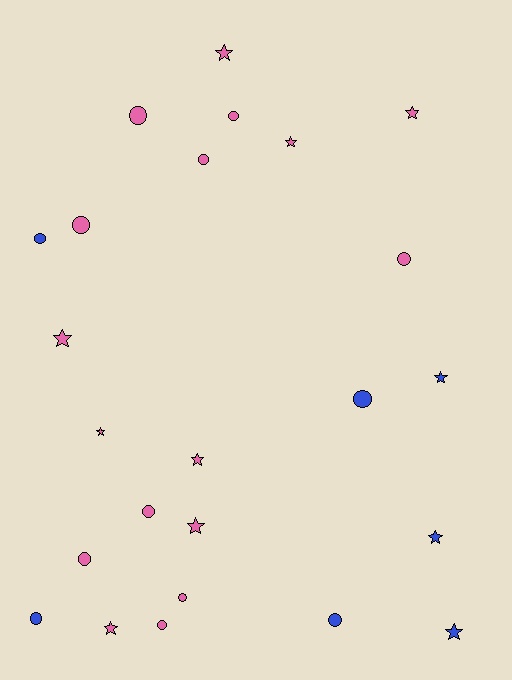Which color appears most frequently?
Pink, with 17 objects.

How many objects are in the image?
There are 24 objects.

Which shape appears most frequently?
Circle, with 13 objects.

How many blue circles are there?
There are 4 blue circles.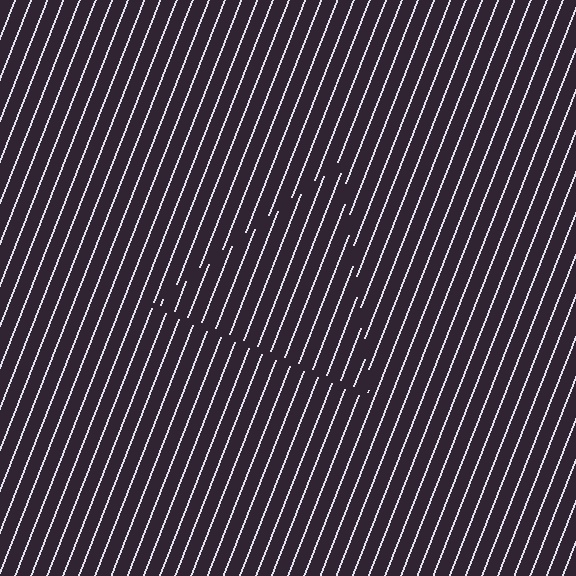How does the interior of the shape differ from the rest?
The interior of the shape contains the same grating, shifted by half a period — the contour is defined by the phase discontinuity where line-ends from the inner and outer gratings abut.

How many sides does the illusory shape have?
3 sides — the line-ends trace a triangle.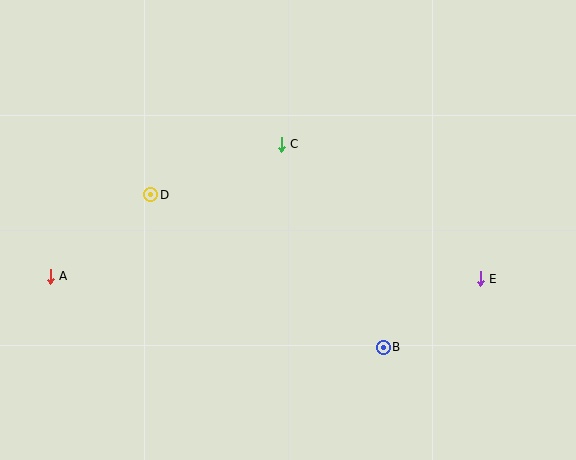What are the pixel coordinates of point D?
Point D is at (151, 195).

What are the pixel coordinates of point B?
Point B is at (383, 347).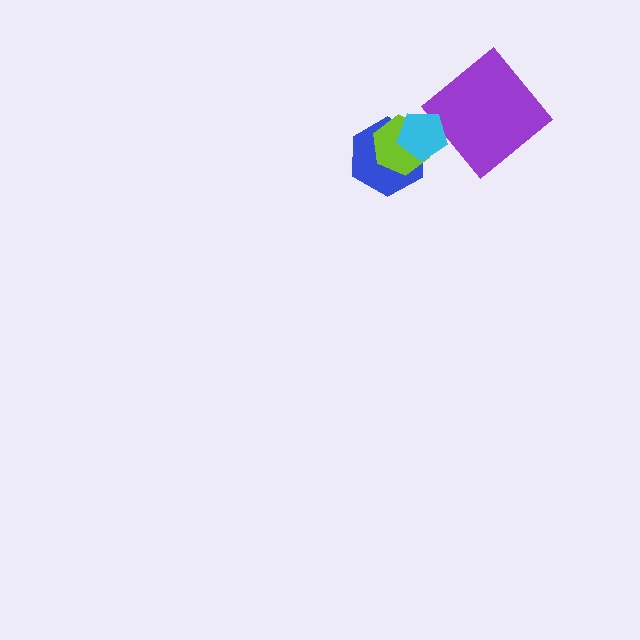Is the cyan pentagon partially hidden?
No, no other shape covers it.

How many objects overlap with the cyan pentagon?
2 objects overlap with the cyan pentagon.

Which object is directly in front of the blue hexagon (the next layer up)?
The lime hexagon is directly in front of the blue hexagon.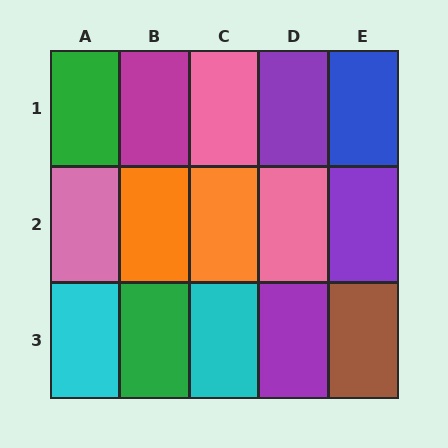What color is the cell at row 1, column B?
Magenta.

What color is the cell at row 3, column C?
Cyan.